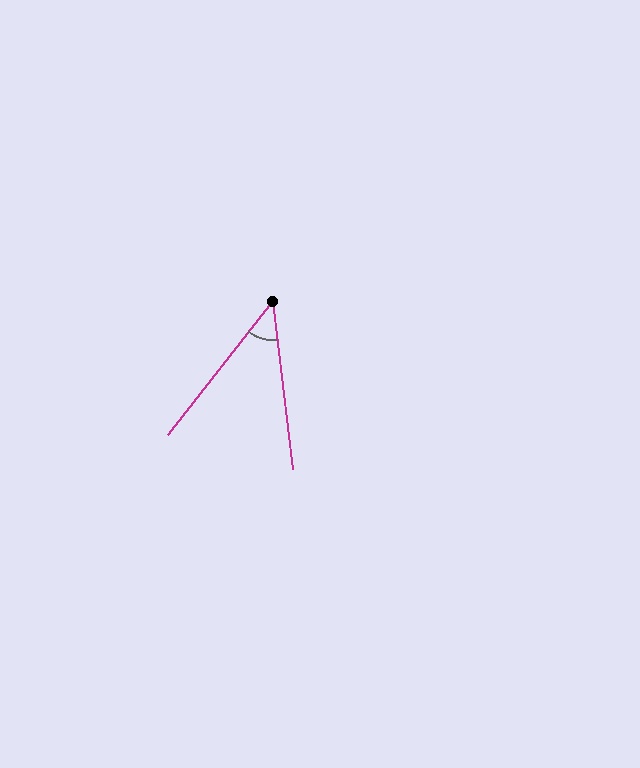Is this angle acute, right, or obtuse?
It is acute.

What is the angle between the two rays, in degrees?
Approximately 45 degrees.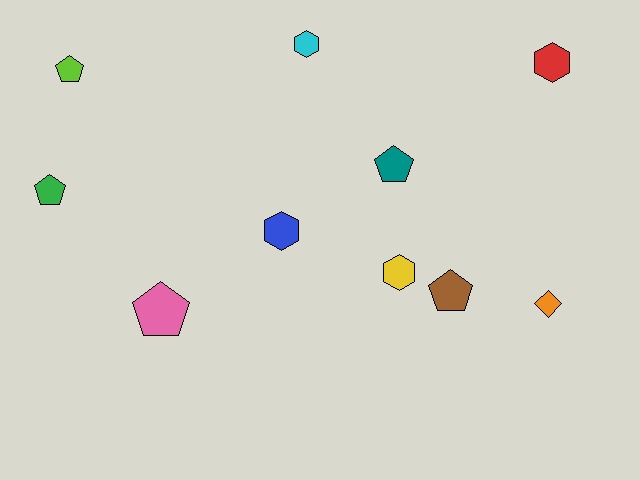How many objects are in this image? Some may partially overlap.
There are 10 objects.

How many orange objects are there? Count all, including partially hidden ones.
There is 1 orange object.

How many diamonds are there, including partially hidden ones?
There is 1 diamond.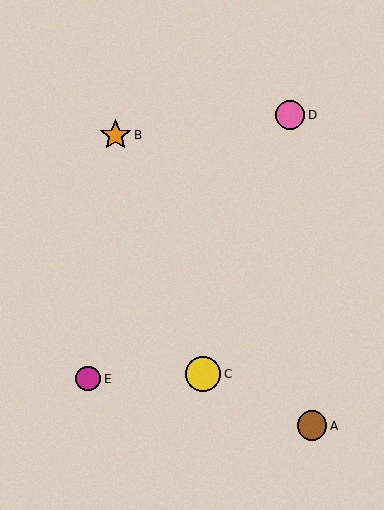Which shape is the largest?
The yellow circle (labeled C) is the largest.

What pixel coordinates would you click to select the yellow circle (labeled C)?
Click at (204, 374) to select the yellow circle C.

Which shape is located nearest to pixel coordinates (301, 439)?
The brown circle (labeled A) at (313, 425) is nearest to that location.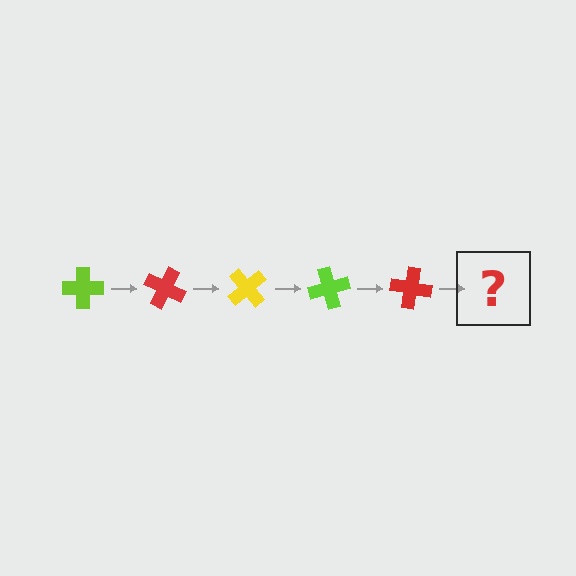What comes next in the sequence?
The next element should be a yellow cross, rotated 125 degrees from the start.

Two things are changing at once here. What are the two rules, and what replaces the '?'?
The two rules are that it rotates 25 degrees each step and the color cycles through lime, red, and yellow. The '?' should be a yellow cross, rotated 125 degrees from the start.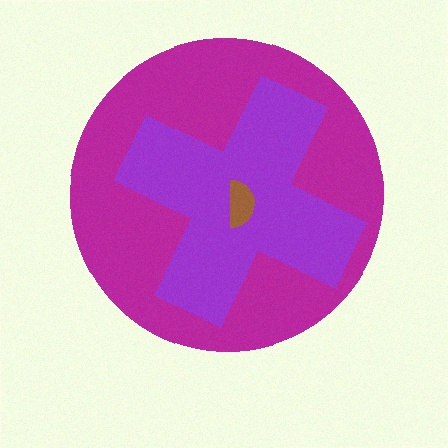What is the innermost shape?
The brown semicircle.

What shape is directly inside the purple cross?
The brown semicircle.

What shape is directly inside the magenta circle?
The purple cross.